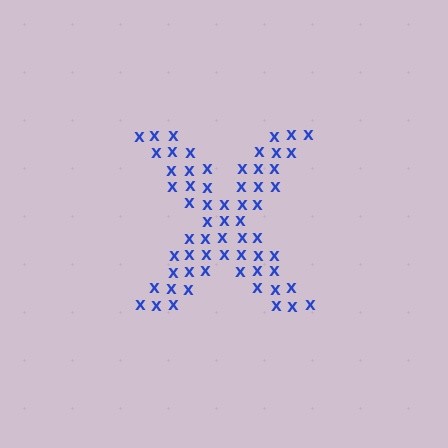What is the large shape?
The large shape is the letter X.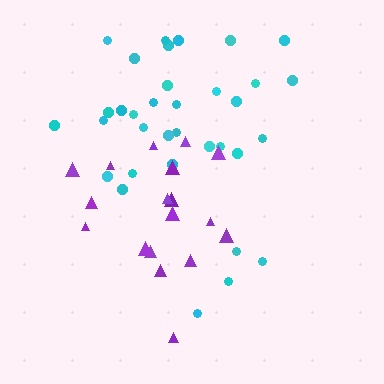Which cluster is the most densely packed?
Purple.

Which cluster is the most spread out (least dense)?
Cyan.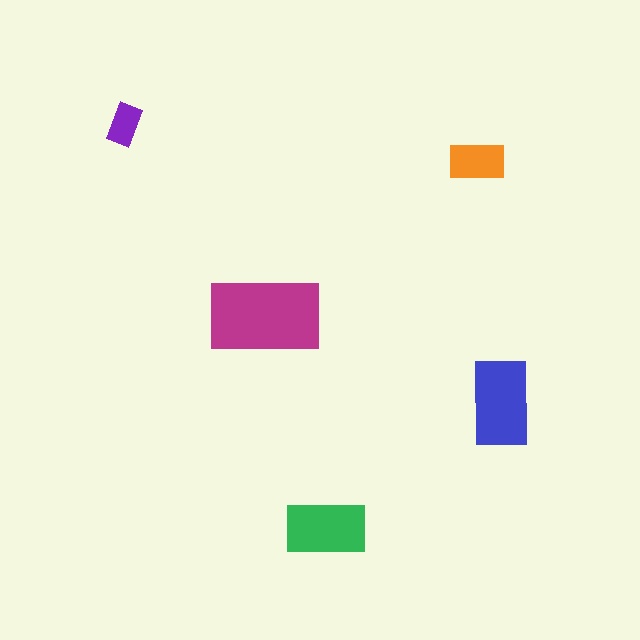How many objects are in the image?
There are 5 objects in the image.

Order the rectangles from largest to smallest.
the magenta one, the blue one, the green one, the orange one, the purple one.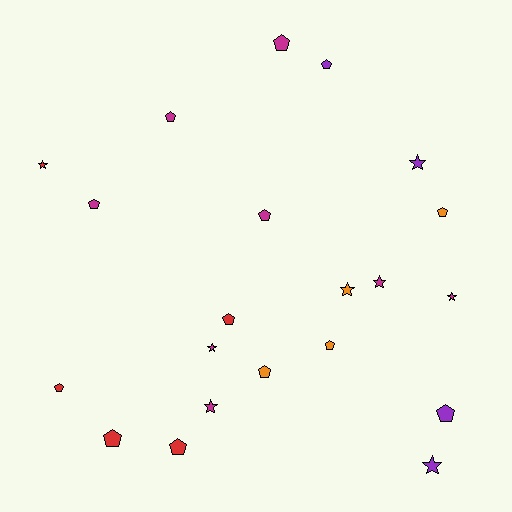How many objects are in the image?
There are 21 objects.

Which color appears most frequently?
Magenta, with 8 objects.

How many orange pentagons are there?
There are 3 orange pentagons.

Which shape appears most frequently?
Pentagon, with 13 objects.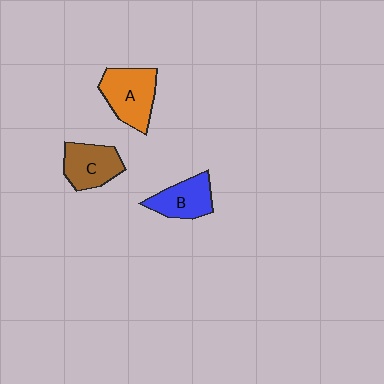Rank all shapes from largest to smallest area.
From largest to smallest: A (orange), C (brown), B (blue).